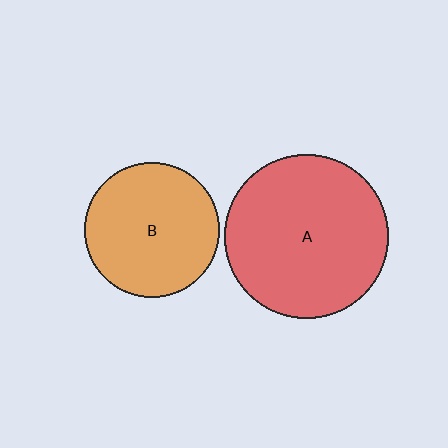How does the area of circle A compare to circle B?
Approximately 1.5 times.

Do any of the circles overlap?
No, none of the circles overlap.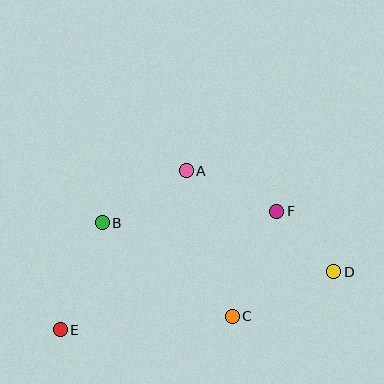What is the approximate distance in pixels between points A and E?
The distance between A and E is approximately 203 pixels.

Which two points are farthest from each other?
Points D and E are farthest from each other.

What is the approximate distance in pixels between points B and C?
The distance between B and C is approximately 160 pixels.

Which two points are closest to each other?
Points D and F are closest to each other.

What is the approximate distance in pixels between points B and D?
The distance between B and D is approximately 237 pixels.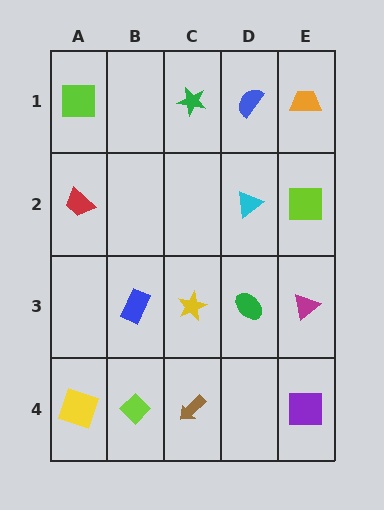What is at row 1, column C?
A green star.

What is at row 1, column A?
A lime square.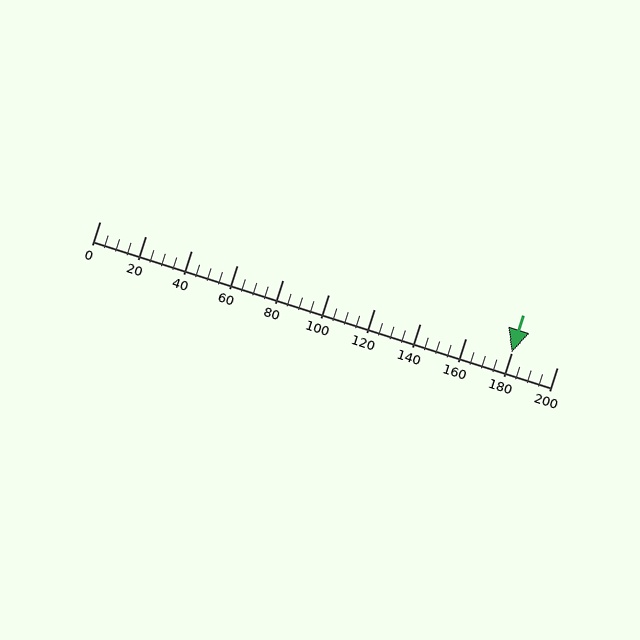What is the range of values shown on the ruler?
The ruler shows values from 0 to 200.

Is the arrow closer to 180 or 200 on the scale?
The arrow is closer to 180.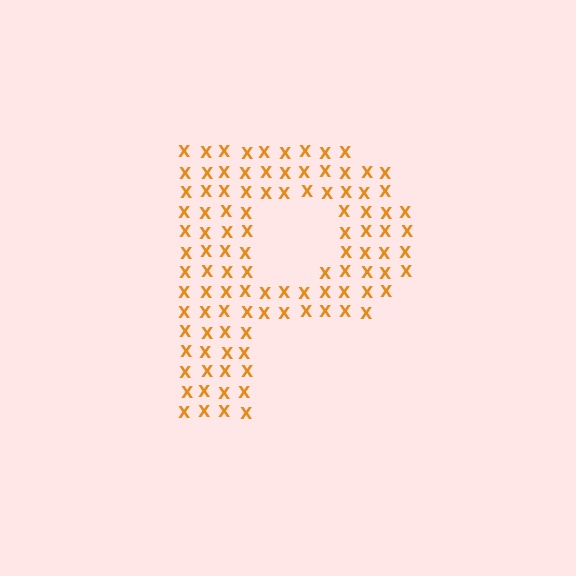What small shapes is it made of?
It is made of small letter X's.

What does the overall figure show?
The overall figure shows the letter P.